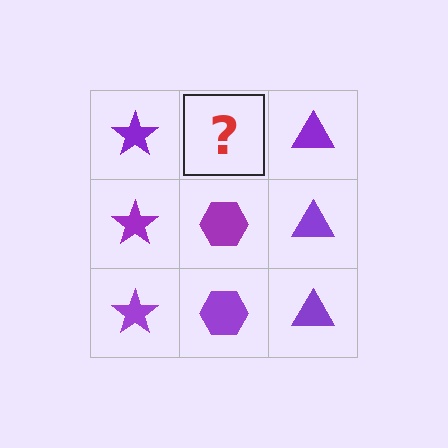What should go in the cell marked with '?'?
The missing cell should contain a purple hexagon.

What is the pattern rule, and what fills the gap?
The rule is that each column has a consistent shape. The gap should be filled with a purple hexagon.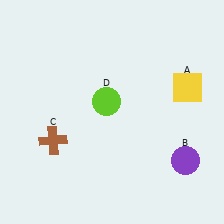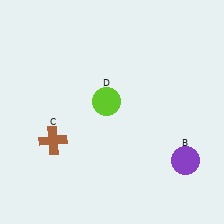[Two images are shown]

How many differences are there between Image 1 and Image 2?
There is 1 difference between the two images.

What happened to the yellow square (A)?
The yellow square (A) was removed in Image 2. It was in the top-right area of Image 1.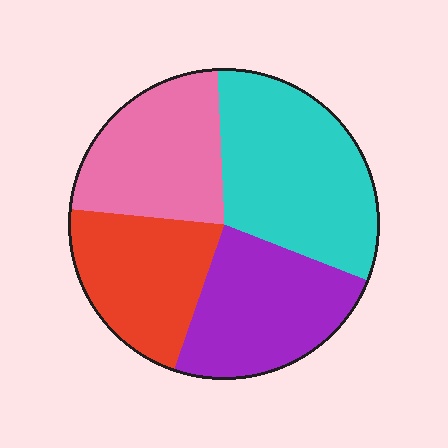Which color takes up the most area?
Cyan, at roughly 30%.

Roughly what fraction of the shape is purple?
Purple takes up about one quarter (1/4) of the shape.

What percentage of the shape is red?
Red covers around 20% of the shape.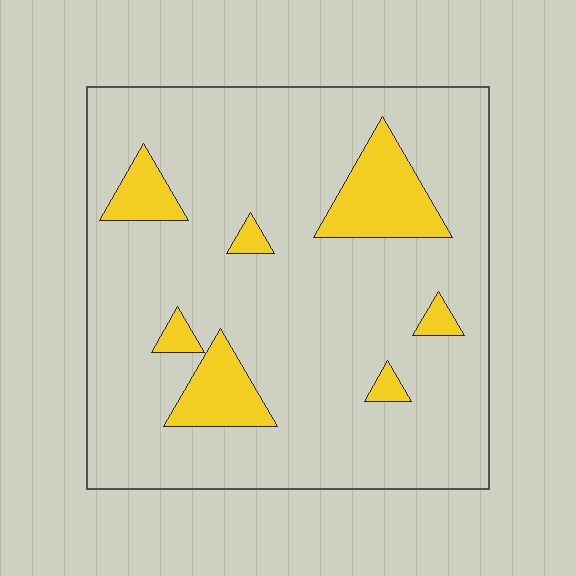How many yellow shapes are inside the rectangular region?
7.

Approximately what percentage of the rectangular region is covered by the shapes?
Approximately 15%.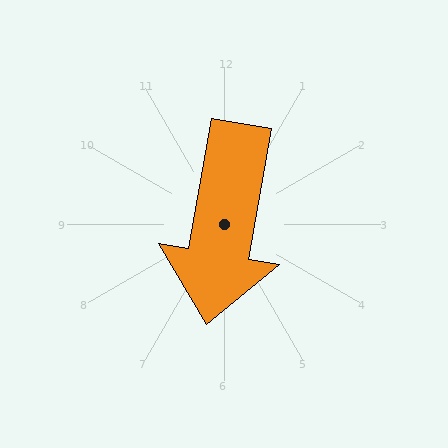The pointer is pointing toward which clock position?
Roughly 6 o'clock.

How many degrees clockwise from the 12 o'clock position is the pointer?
Approximately 190 degrees.